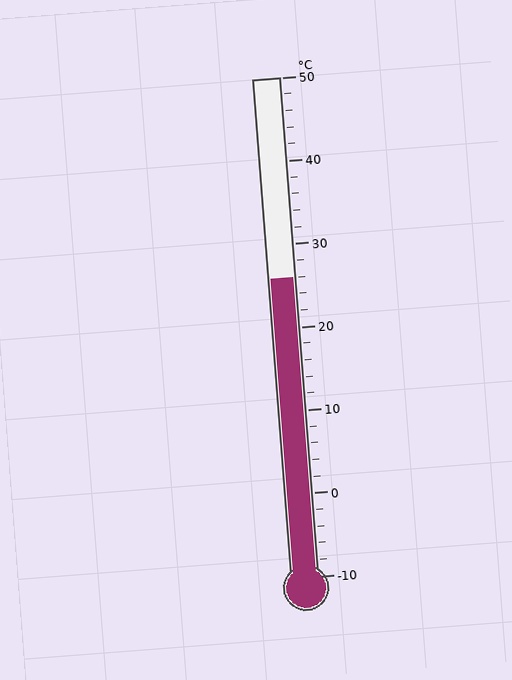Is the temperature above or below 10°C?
The temperature is above 10°C.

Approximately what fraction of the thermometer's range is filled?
The thermometer is filled to approximately 60% of its range.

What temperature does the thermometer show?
The thermometer shows approximately 26°C.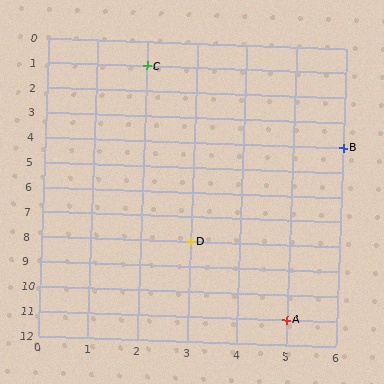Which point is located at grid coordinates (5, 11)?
Point A is at (5, 11).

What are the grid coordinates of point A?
Point A is at grid coordinates (5, 11).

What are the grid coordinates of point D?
Point D is at grid coordinates (3, 8).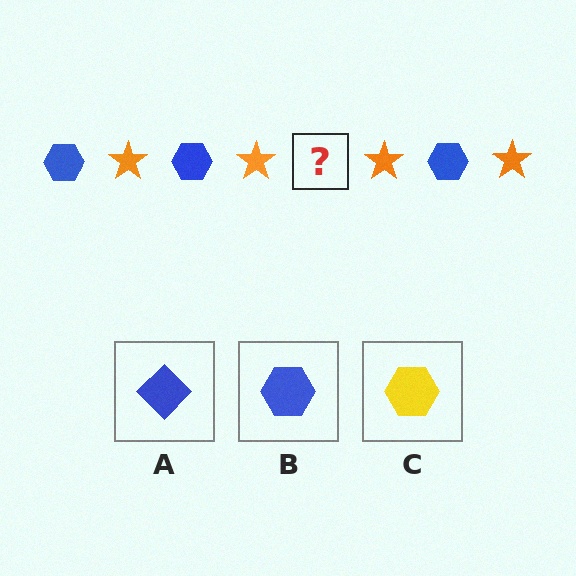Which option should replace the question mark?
Option B.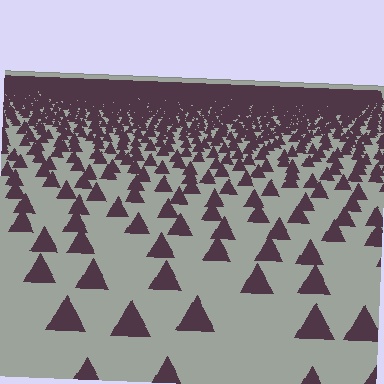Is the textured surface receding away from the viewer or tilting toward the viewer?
The surface is receding away from the viewer. Texture elements get smaller and denser toward the top.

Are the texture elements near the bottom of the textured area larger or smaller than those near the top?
Larger. Near the bottom, elements are closer to the viewer and appear at a bigger on-screen size.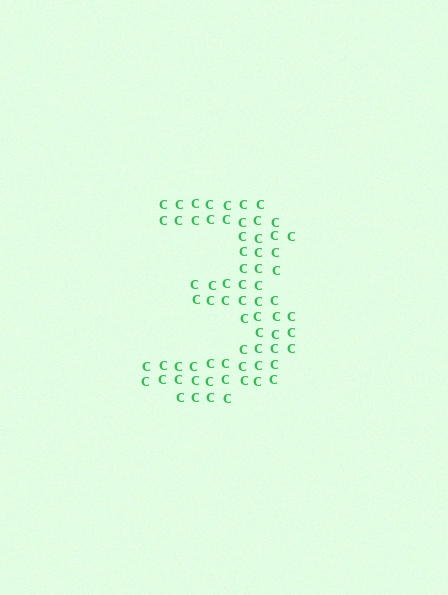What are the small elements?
The small elements are letter C's.